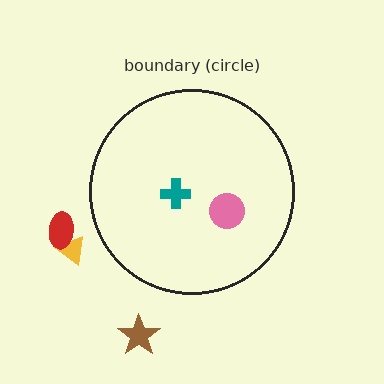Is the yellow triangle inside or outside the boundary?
Outside.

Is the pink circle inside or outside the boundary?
Inside.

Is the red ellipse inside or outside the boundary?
Outside.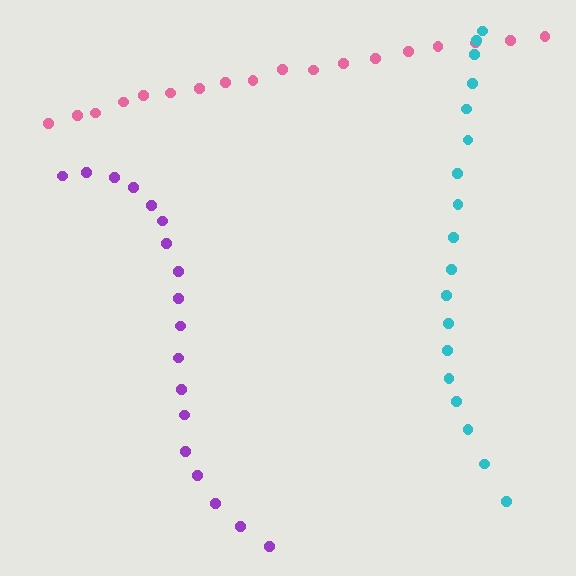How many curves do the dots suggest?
There are 3 distinct paths.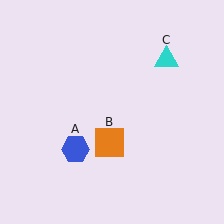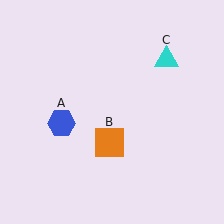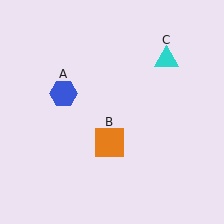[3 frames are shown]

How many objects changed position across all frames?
1 object changed position: blue hexagon (object A).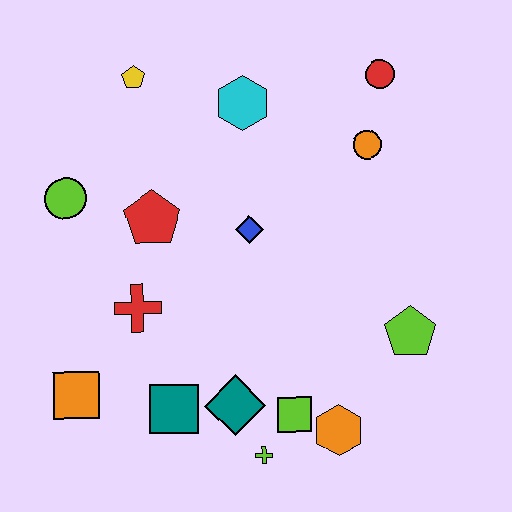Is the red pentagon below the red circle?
Yes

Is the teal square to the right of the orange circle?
No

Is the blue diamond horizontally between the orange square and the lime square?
Yes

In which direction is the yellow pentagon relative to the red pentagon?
The yellow pentagon is above the red pentagon.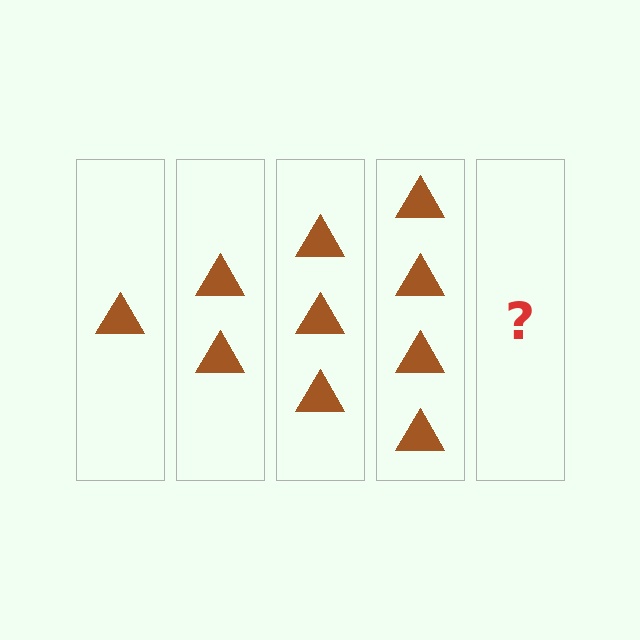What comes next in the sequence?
The next element should be 5 triangles.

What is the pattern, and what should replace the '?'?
The pattern is that each step adds one more triangle. The '?' should be 5 triangles.